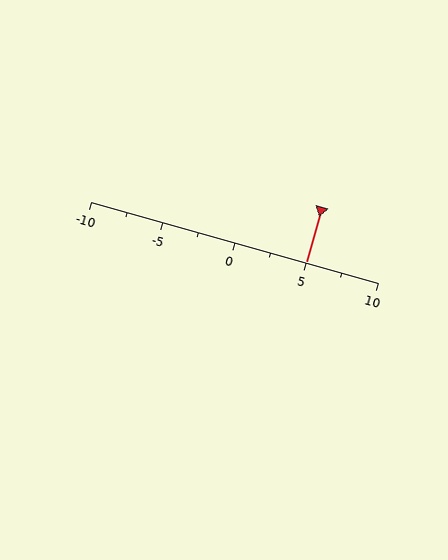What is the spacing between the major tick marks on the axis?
The major ticks are spaced 5 apart.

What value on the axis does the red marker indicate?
The marker indicates approximately 5.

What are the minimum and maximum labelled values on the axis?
The axis runs from -10 to 10.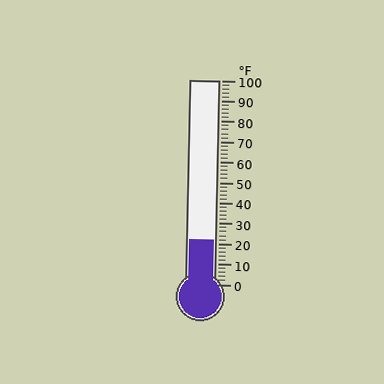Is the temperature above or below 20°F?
The temperature is above 20°F.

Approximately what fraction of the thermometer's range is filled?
The thermometer is filled to approximately 20% of its range.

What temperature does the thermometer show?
The thermometer shows approximately 22°F.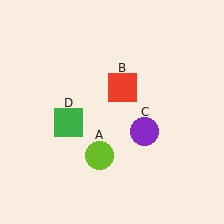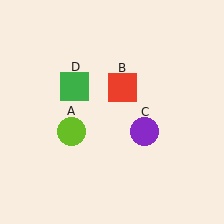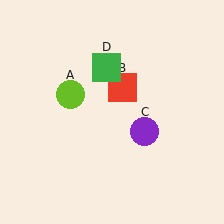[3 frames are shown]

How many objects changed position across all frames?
2 objects changed position: lime circle (object A), green square (object D).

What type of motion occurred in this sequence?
The lime circle (object A), green square (object D) rotated clockwise around the center of the scene.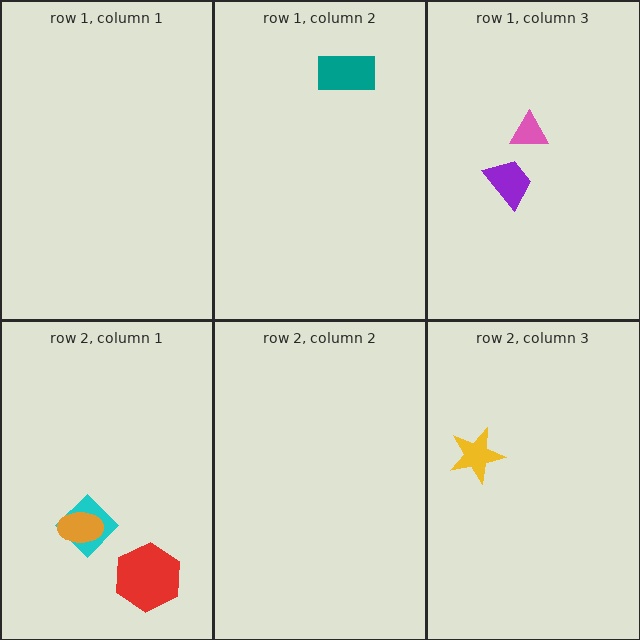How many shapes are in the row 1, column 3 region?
2.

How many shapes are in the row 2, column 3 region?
1.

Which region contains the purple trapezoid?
The row 1, column 3 region.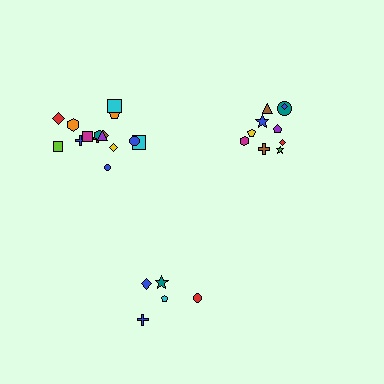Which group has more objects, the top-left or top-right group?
The top-left group.